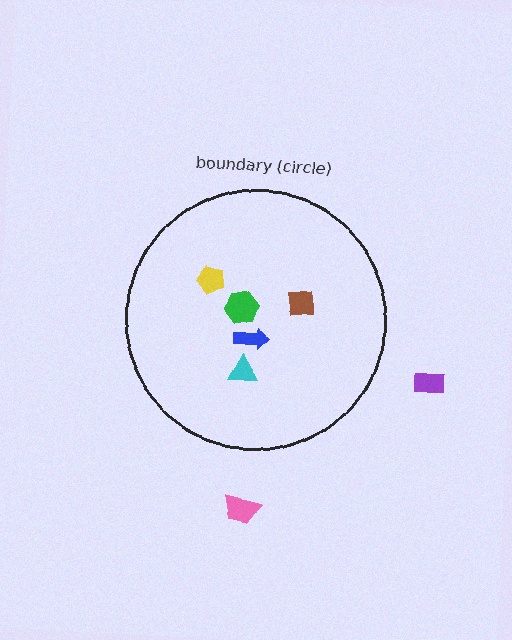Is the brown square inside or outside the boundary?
Inside.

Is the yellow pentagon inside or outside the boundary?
Inside.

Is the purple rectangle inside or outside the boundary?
Outside.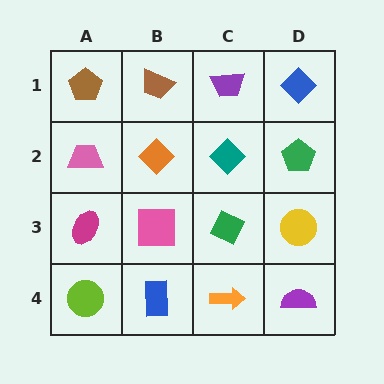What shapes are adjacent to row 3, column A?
A pink trapezoid (row 2, column A), a lime circle (row 4, column A), a pink square (row 3, column B).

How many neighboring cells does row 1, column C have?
3.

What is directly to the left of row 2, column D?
A teal diamond.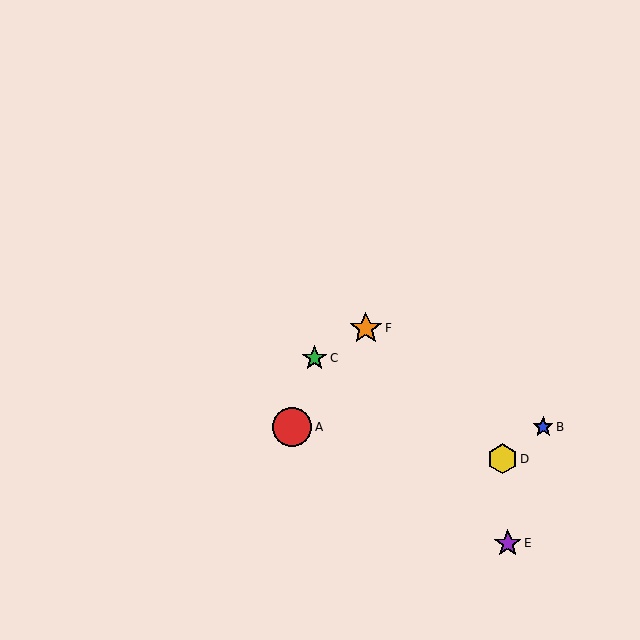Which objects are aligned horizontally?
Objects A, B are aligned horizontally.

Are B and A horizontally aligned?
Yes, both are at y≈427.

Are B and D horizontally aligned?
No, B is at y≈427 and D is at y≈459.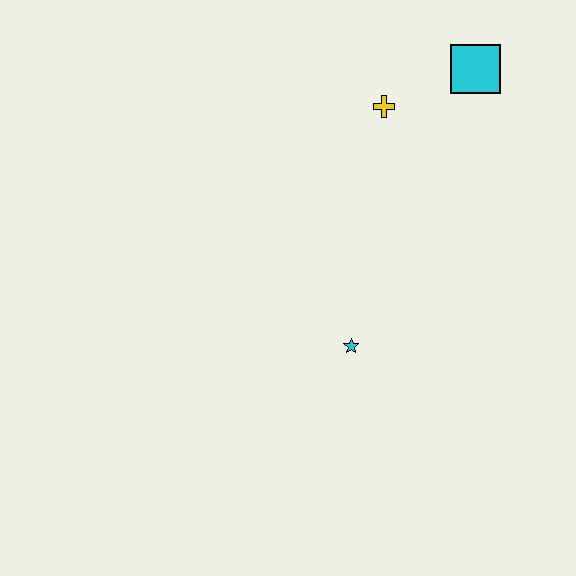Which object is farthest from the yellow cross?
The cyan star is farthest from the yellow cross.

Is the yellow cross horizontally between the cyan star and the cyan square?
Yes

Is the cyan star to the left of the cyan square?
Yes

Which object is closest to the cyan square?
The yellow cross is closest to the cyan square.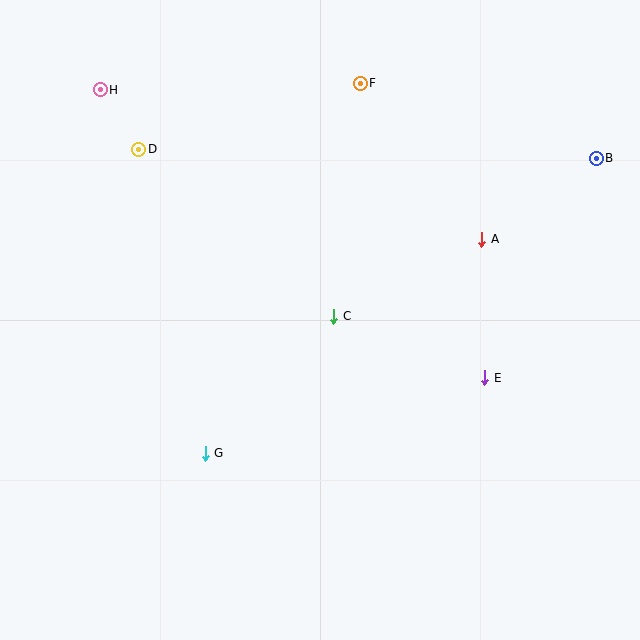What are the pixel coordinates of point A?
Point A is at (482, 239).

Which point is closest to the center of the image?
Point C at (334, 316) is closest to the center.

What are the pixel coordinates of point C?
Point C is at (334, 316).